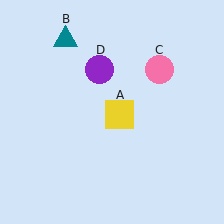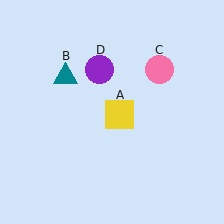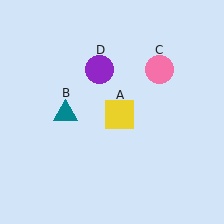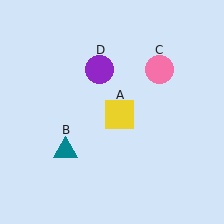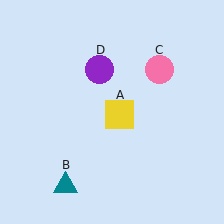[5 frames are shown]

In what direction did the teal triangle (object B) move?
The teal triangle (object B) moved down.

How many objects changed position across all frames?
1 object changed position: teal triangle (object B).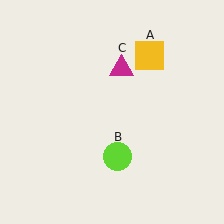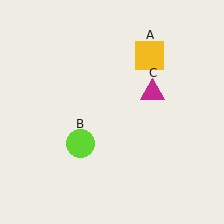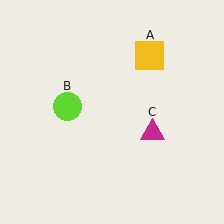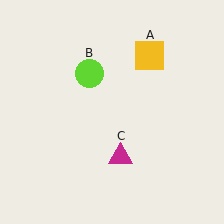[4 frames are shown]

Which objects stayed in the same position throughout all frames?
Yellow square (object A) remained stationary.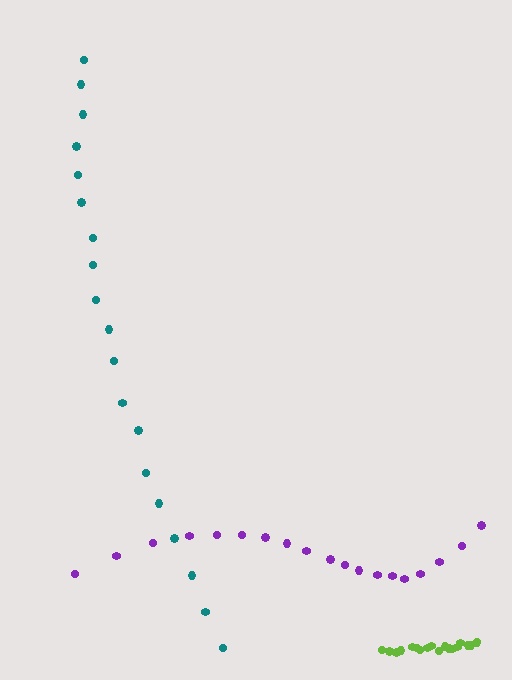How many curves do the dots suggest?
There are 3 distinct paths.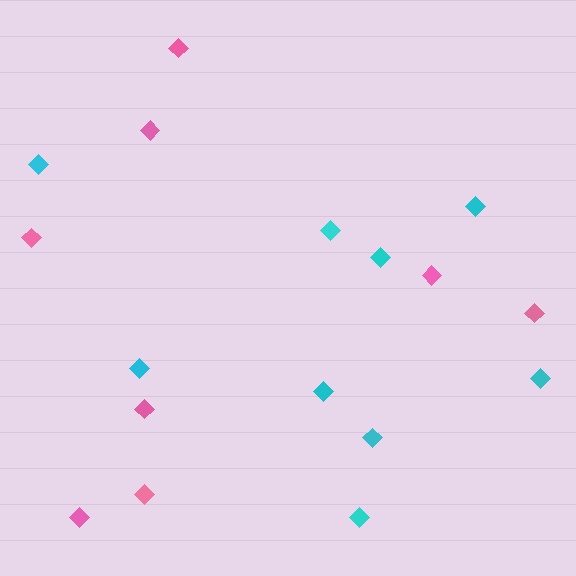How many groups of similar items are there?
There are 2 groups: one group of pink diamonds (8) and one group of cyan diamonds (9).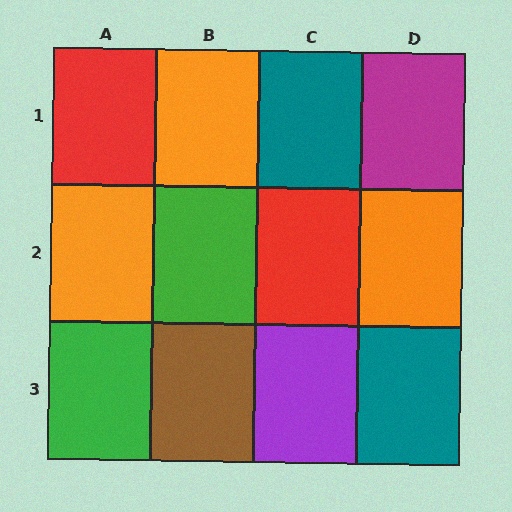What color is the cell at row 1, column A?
Red.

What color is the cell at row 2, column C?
Red.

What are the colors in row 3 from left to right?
Green, brown, purple, teal.